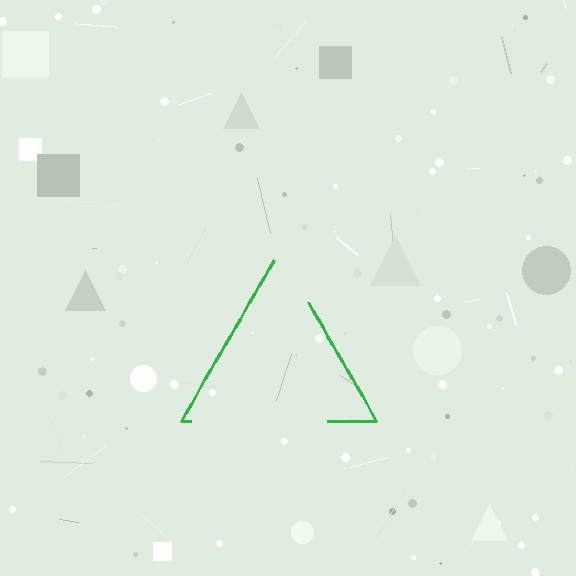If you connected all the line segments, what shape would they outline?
They would outline a triangle.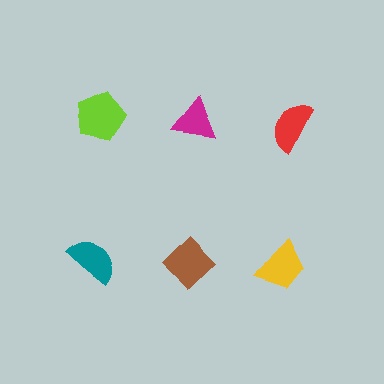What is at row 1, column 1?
A lime pentagon.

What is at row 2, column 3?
A yellow trapezoid.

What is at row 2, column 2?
A brown diamond.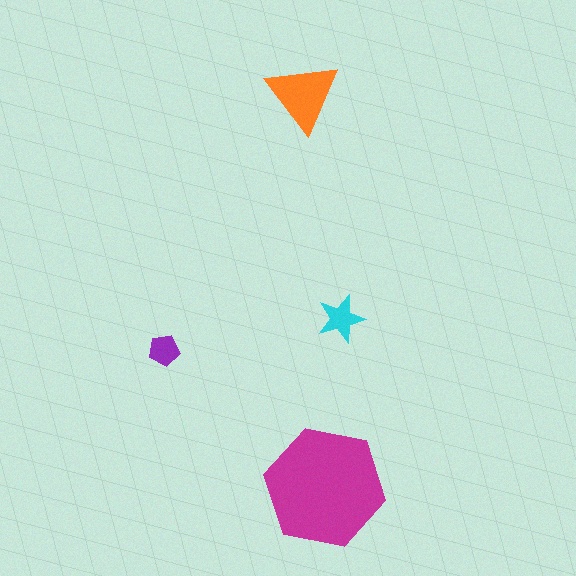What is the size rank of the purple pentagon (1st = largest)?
4th.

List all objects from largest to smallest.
The magenta hexagon, the orange triangle, the cyan star, the purple pentagon.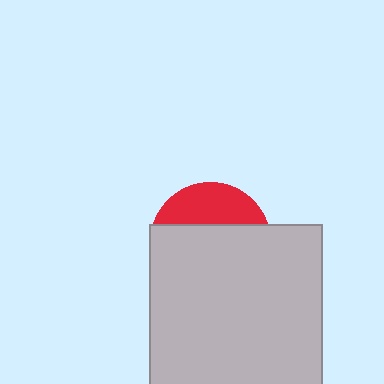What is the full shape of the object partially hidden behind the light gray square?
The partially hidden object is a red circle.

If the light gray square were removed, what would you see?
You would see the complete red circle.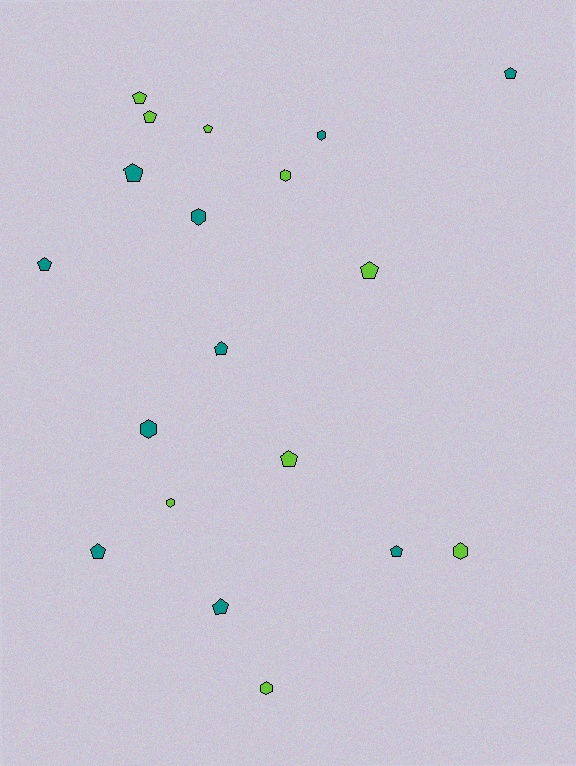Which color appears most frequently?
Teal, with 10 objects.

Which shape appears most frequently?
Pentagon, with 12 objects.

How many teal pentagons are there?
There are 7 teal pentagons.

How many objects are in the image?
There are 19 objects.